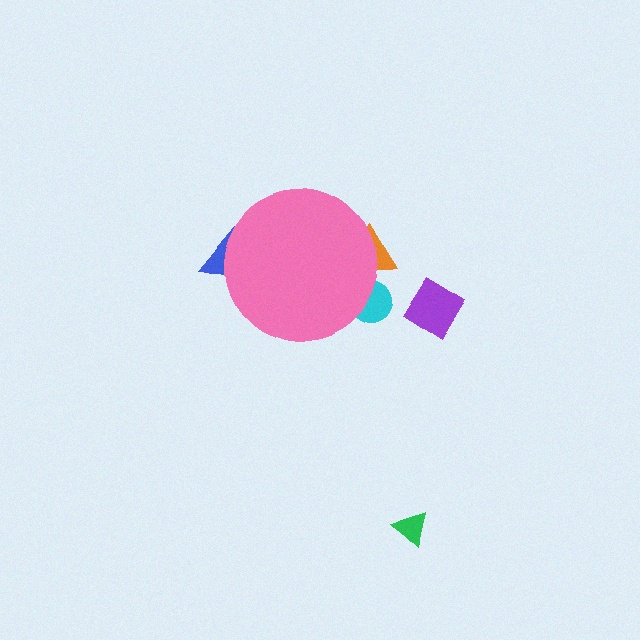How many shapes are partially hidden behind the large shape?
3 shapes are partially hidden.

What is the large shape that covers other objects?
A pink circle.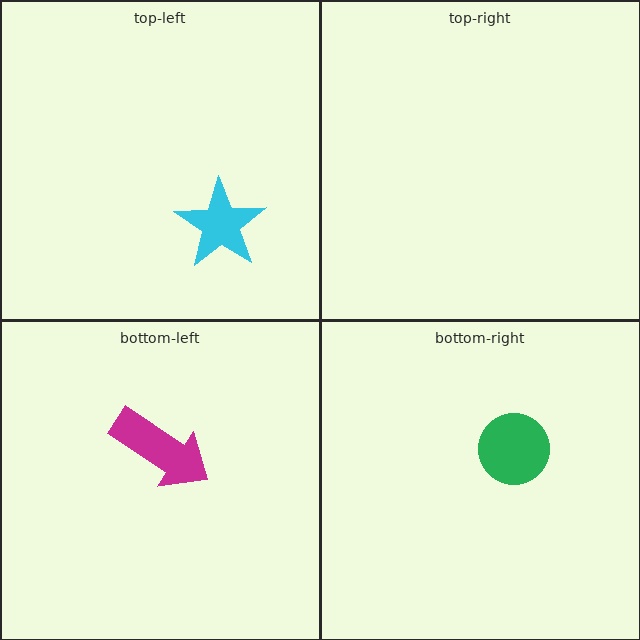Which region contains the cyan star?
The top-left region.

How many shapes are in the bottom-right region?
1.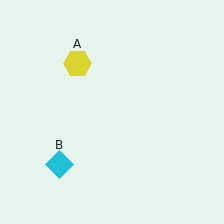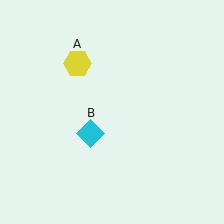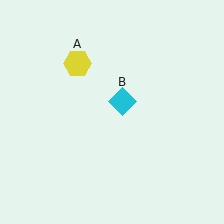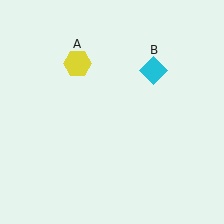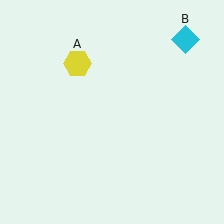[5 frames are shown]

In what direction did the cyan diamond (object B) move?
The cyan diamond (object B) moved up and to the right.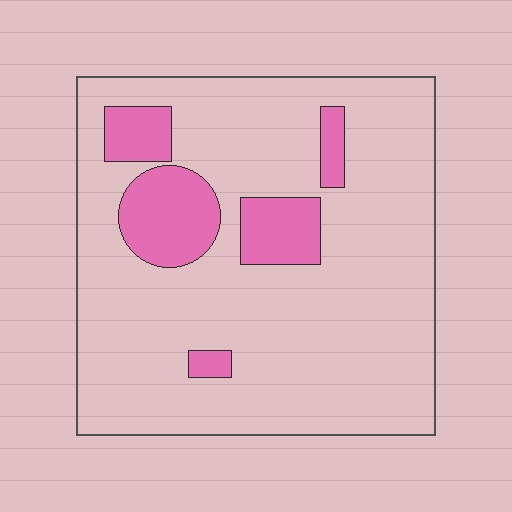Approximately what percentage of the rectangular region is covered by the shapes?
Approximately 15%.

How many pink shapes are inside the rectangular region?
5.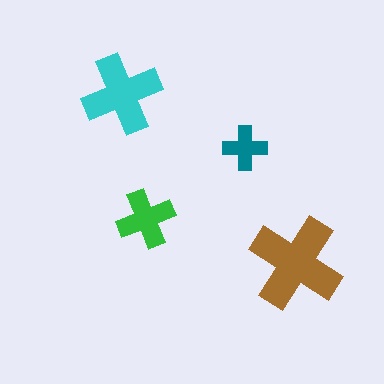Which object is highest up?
The cyan cross is topmost.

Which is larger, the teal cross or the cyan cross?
The cyan one.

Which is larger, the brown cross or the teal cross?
The brown one.